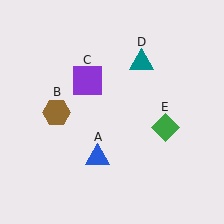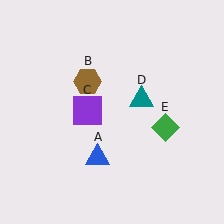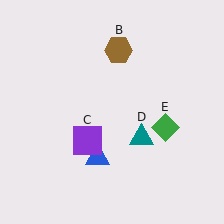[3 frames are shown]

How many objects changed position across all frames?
3 objects changed position: brown hexagon (object B), purple square (object C), teal triangle (object D).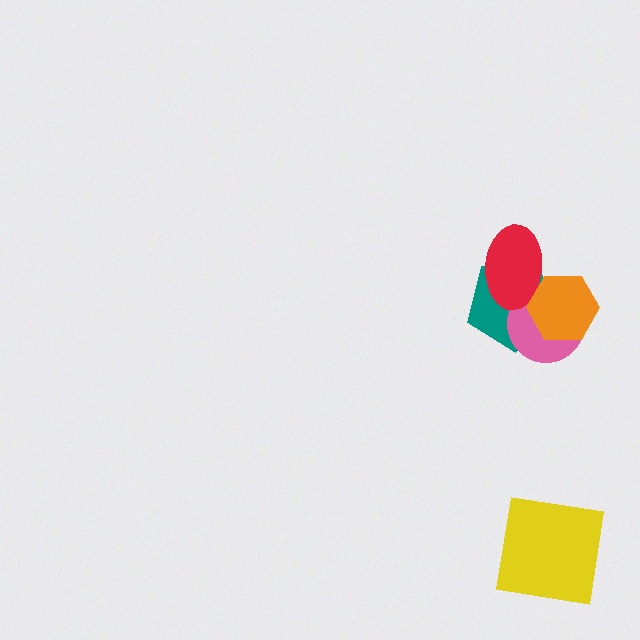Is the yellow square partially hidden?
No, no other shape covers it.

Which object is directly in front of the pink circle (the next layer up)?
The red ellipse is directly in front of the pink circle.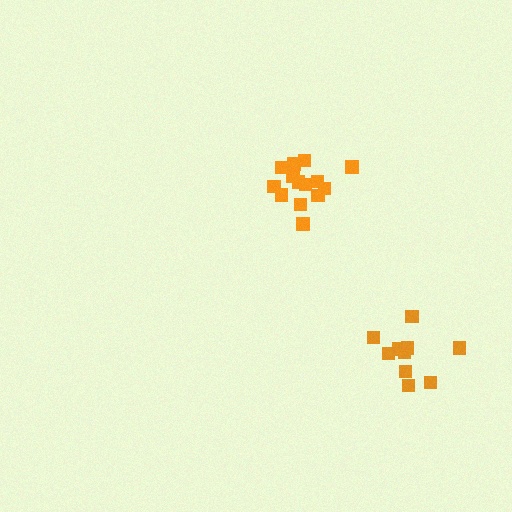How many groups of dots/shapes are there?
There are 2 groups.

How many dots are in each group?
Group 1: 15 dots, Group 2: 10 dots (25 total).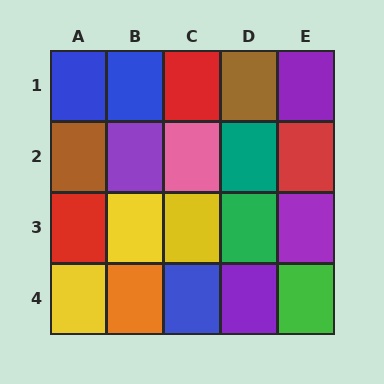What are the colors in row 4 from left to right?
Yellow, orange, blue, purple, green.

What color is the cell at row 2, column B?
Purple.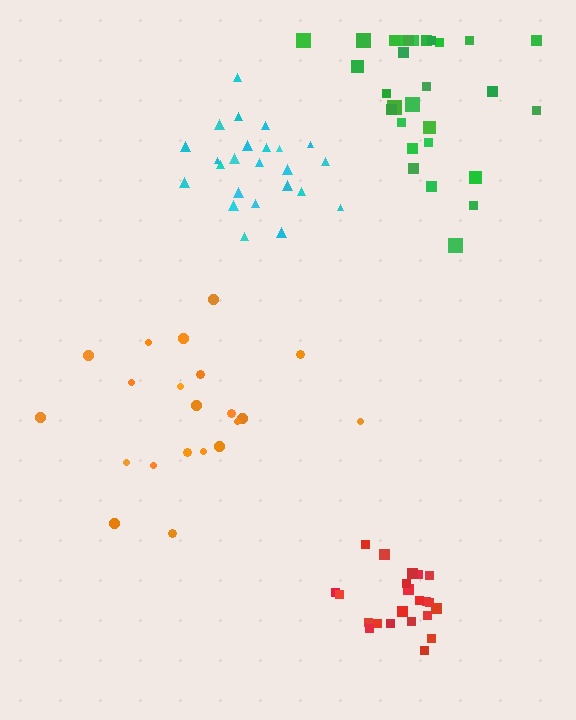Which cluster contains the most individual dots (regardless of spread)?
Green (30).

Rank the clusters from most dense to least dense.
red, cyan, green, orange.